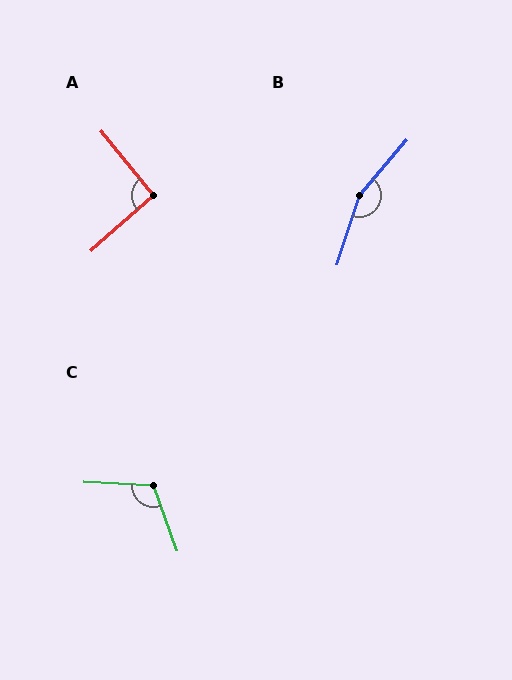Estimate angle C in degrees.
Approximately 113 degrees.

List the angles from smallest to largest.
A (93°), C (113°), B (158°).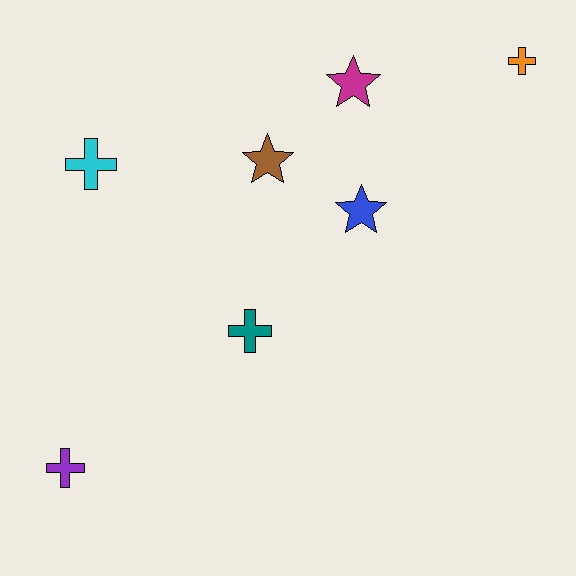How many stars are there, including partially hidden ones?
There are 3 stars.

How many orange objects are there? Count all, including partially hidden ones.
There is 1 orange object.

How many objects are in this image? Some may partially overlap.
There are 7 objects.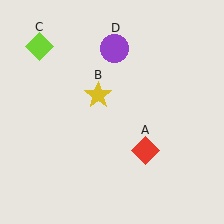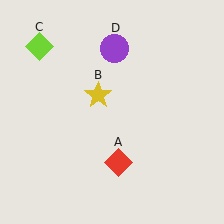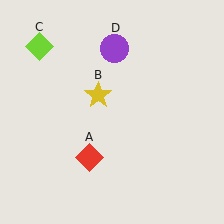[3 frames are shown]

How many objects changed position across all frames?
1 object changed position: red diamond (object A).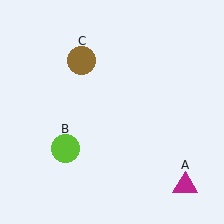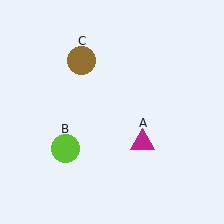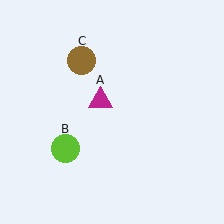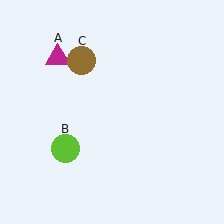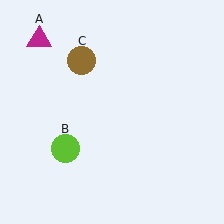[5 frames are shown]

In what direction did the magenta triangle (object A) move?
The magenta triangle (object A) moved up and to the left.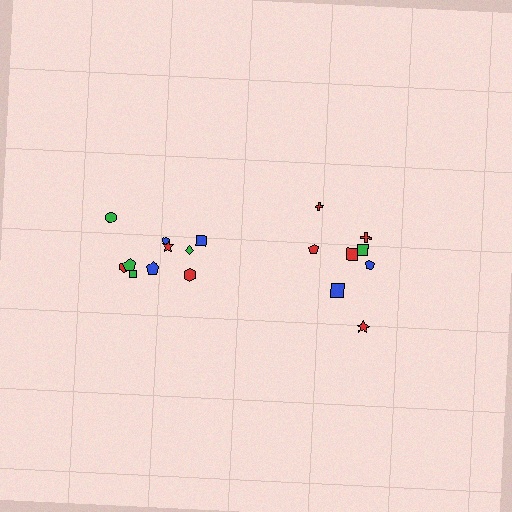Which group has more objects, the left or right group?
The left group.